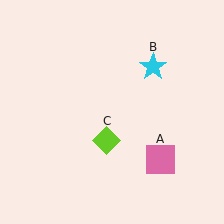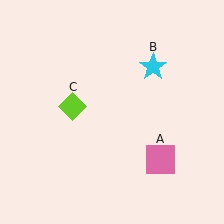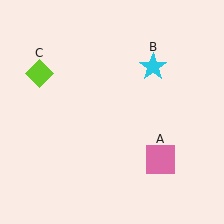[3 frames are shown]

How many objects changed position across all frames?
1 object changed position: lime diamond (object C).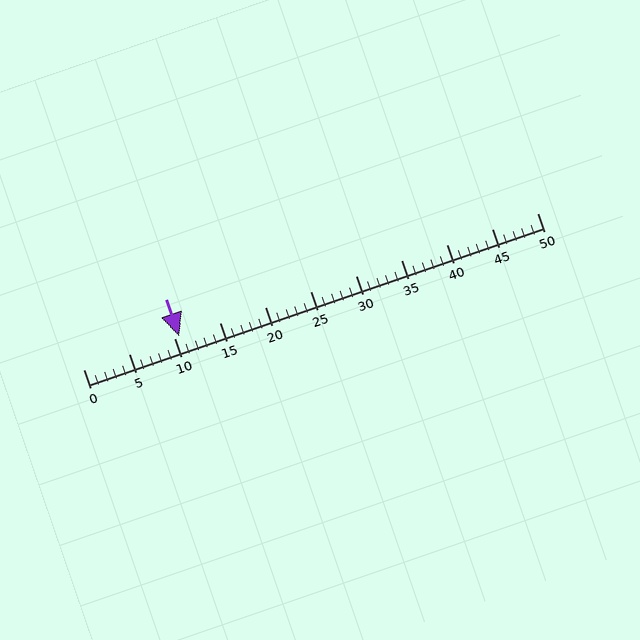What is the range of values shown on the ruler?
The ruler shows values from 0 to 50.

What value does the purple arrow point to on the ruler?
The purple arrow points to approximately 11.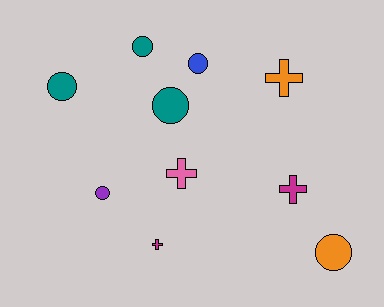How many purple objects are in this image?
There is 1 purple object.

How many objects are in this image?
There are 10 objects.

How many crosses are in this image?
There are 4 crosses.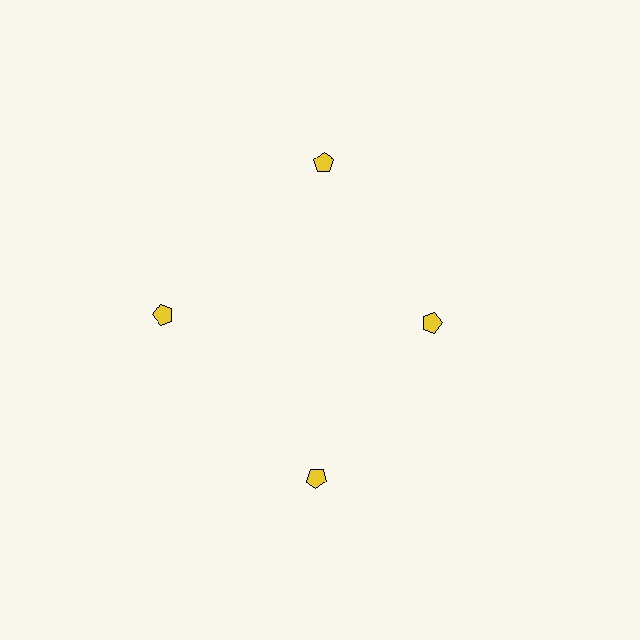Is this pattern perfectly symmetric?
No. The 4 yellow pentagons are arranged in a ring, but one element near the 3 o'clock position is pulled inward toward the center, breaking the 4-fold rotational symmetry.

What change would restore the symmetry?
The symmetry would be restored by moving it outward, back onto the ring so that all 4 pentagons sit at equal angles and equal distance from the center.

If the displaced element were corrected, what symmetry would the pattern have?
It would have 4-fold rotational symmetry — the pattern would map onto itself every 90 degrees.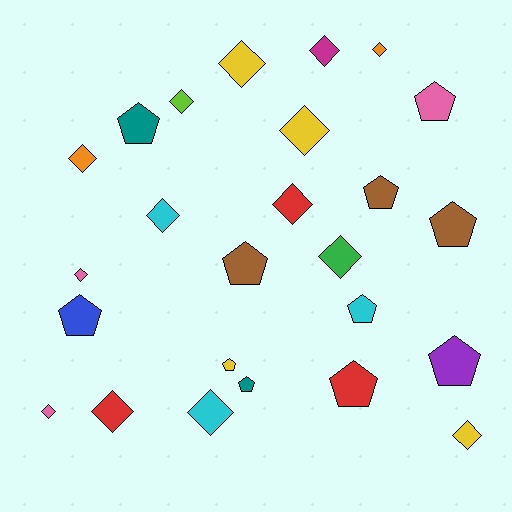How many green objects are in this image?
There is 1 green object.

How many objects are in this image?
There are 25 objects.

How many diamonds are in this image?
There are 14 diamonds.